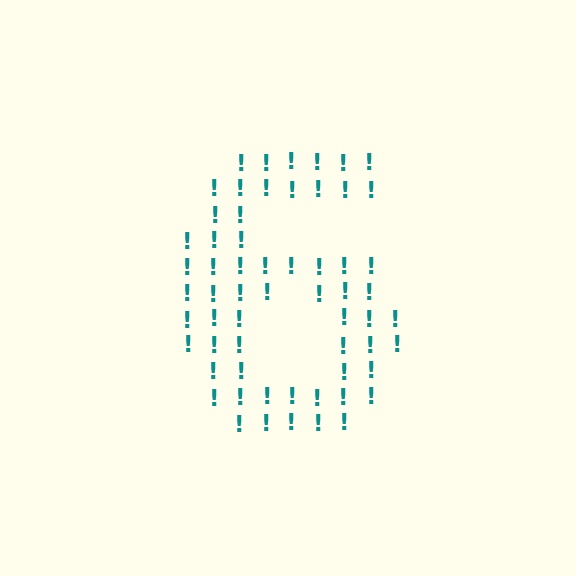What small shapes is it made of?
It is made of small exclamation marks.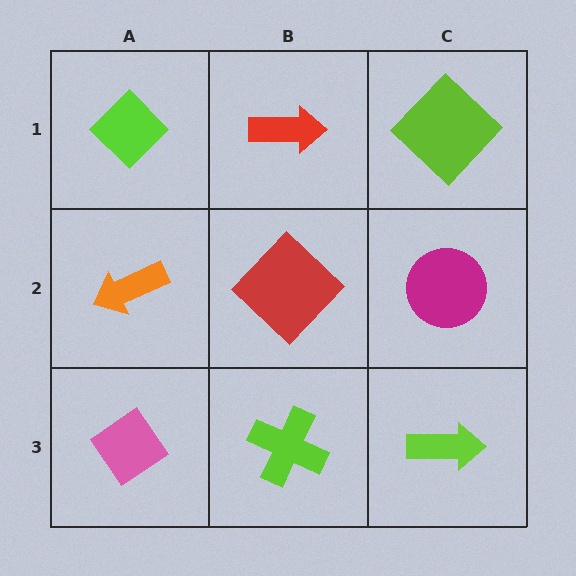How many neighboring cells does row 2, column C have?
3.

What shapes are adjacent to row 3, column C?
A magenta circle (row 2, column C), a lime cross (row 3, column B).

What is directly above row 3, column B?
A red diamond.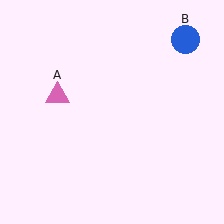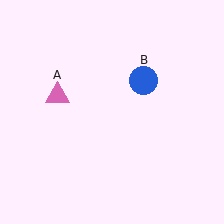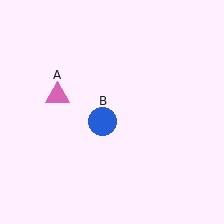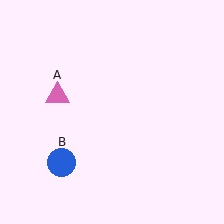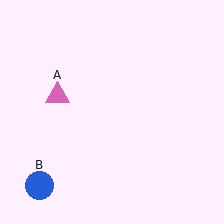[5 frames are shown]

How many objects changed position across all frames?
1 object changed position: blue circle (object B).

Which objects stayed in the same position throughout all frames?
Pink triangle (object A) remained stationary.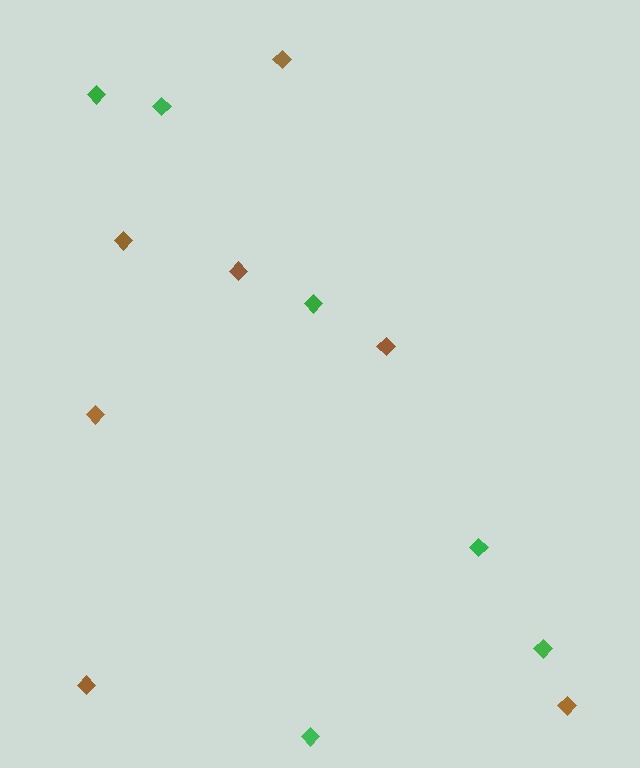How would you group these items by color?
There are 2 groups: one group of brown diamonds (7) and one group of green diamonds (6).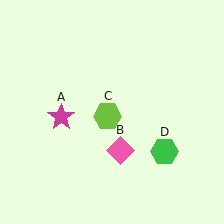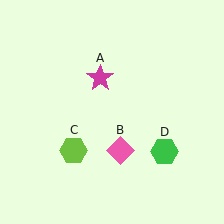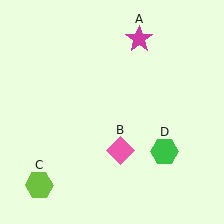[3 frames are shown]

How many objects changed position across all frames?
2 objects changed position: magenta star (object A), lime hexagon (object C).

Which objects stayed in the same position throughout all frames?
Pink diamond (object B) and green hexagon (object D) remained stationary.